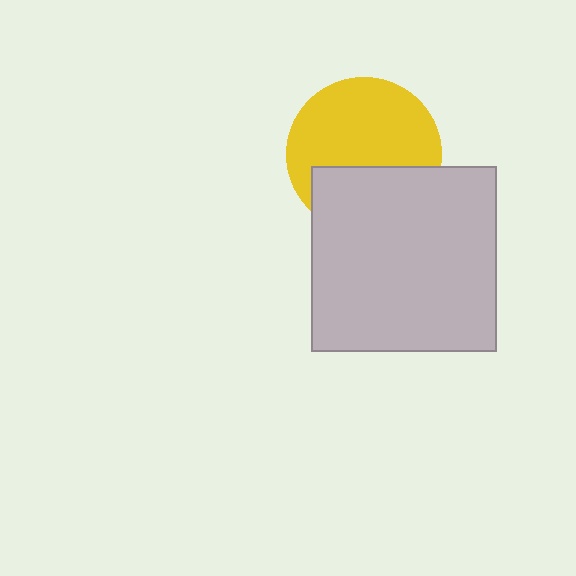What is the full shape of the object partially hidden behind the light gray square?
The partially hidden object is a yellow circle.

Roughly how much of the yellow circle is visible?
About half of it is visible (roughly 63%).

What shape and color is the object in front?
The object in front is a light gray square.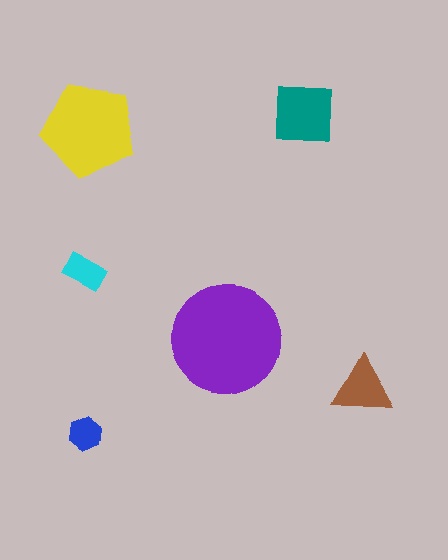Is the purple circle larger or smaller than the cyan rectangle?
Larger.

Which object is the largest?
The purple circle.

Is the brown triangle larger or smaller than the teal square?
Smaller.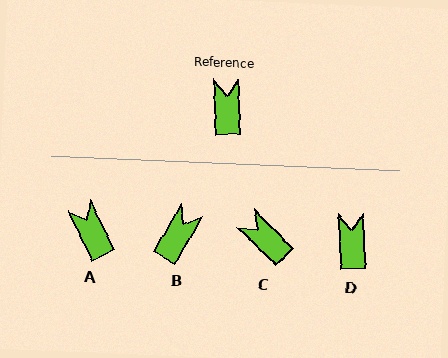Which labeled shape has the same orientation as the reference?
D.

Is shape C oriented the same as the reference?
No, it is off by about 44 degrees.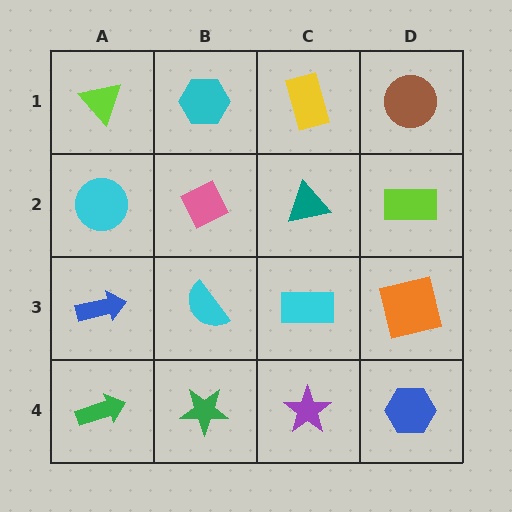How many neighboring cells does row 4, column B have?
3.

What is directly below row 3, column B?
A green star.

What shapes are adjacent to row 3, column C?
A teal triangle (row 2, column C), a purple star (row 4, column C), a cyan semicircle (row 3, column B), an orange square (row 3, column D).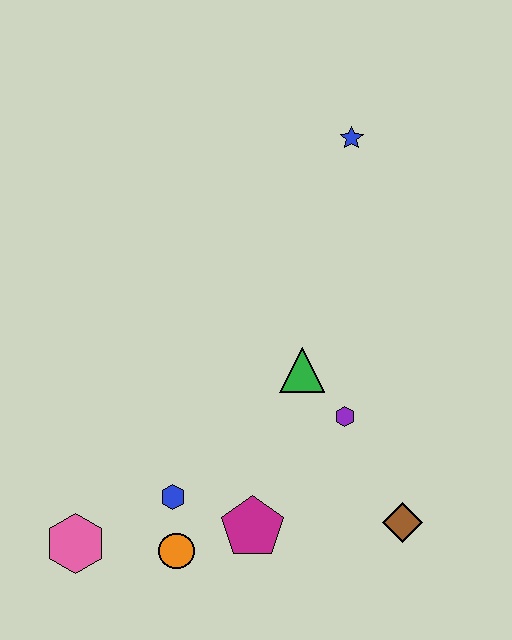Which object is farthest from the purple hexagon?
The pink hexagon is farthest from the purple hexagon.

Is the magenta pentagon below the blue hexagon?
Yes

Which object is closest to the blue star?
The green triangle is closest to the blue star.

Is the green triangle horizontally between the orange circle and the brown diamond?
Yes